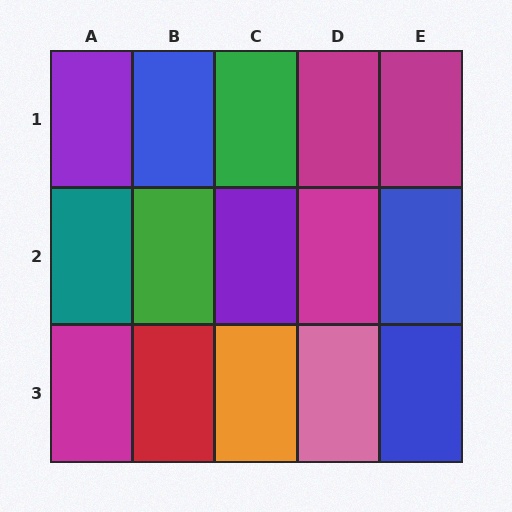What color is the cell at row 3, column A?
Magenta.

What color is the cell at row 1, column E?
Magenta.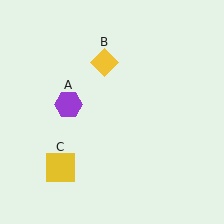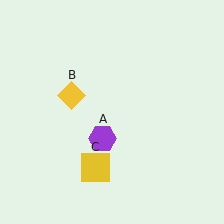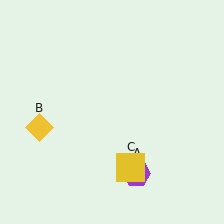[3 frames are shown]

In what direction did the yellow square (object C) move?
The yellow square (object C) moved right.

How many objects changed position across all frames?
3 objects changed position: purple hexagon (object A), yellow diamond (object B), yellow square (object C).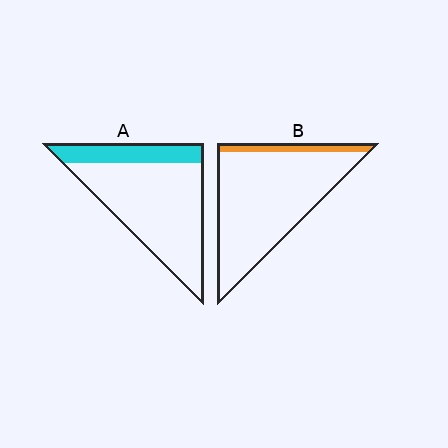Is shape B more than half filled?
No.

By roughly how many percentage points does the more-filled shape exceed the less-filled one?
By roughly 10 percentage points (A over B).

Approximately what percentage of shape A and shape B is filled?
A is approximately 25% and B is approximately 10%.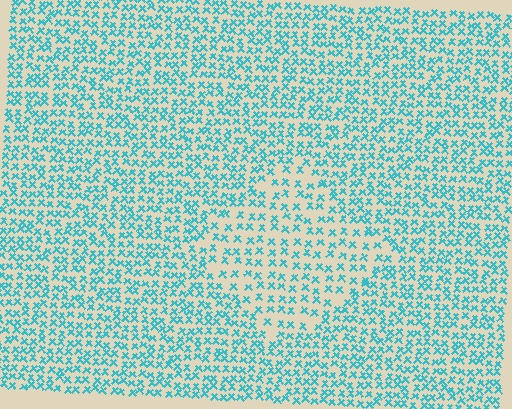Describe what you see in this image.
The image contains small cyan elements arranged at two different densities. A diamond-shaped region is visible where the elements are less densely packed than the surrounding area.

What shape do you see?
I see a diamond.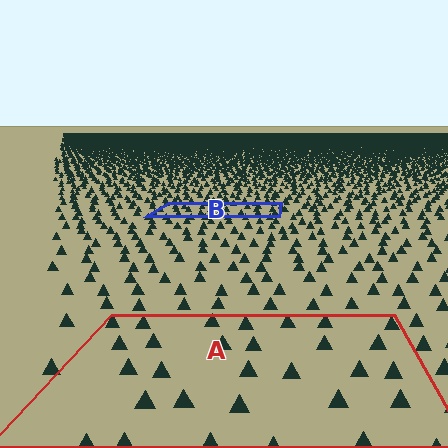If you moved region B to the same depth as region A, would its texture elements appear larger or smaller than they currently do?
They would appear larger. At a closer depth, the same texture elements are projected at a bigger on-screen size.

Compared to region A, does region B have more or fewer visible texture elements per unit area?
Region B has more texture elements per unit area — they are packed more densely because it is farther away.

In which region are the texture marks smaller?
The texture marks are smaller in region B, because it is farther away.